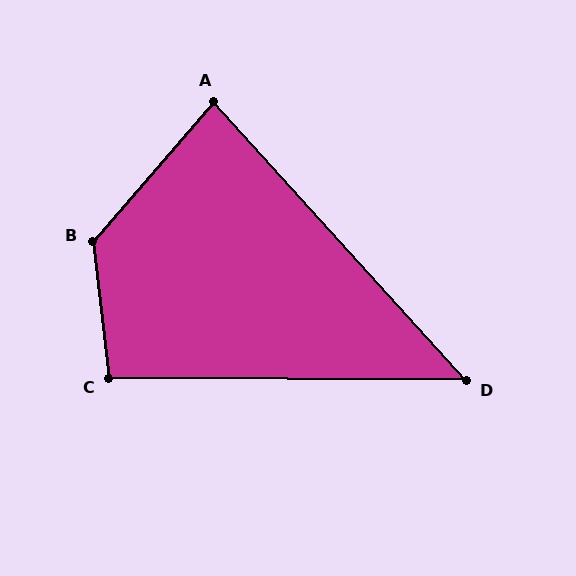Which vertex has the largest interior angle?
B, at approximately 133 degrees.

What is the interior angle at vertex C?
Approximately 97 degrees (obtuse).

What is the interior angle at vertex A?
Approximately 83 degrees (acute).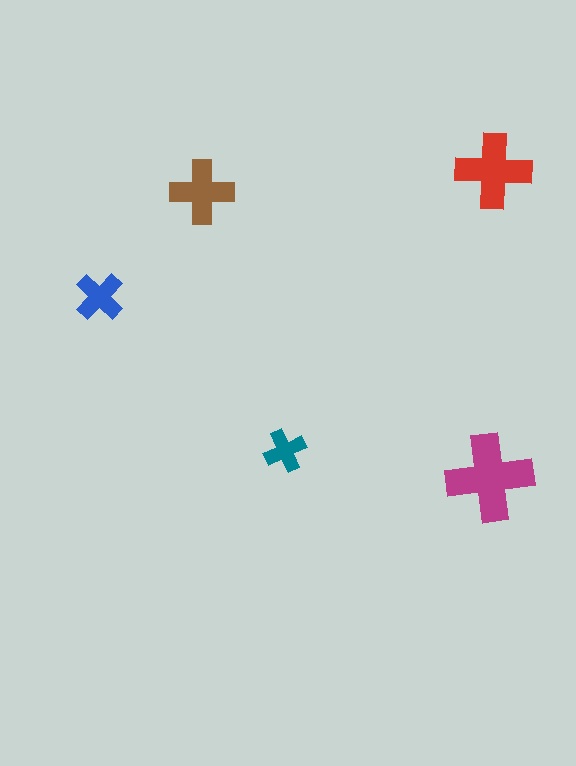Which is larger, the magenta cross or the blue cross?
The magenta one.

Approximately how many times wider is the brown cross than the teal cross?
About 1.5 times wider.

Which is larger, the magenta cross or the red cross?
The magenta one.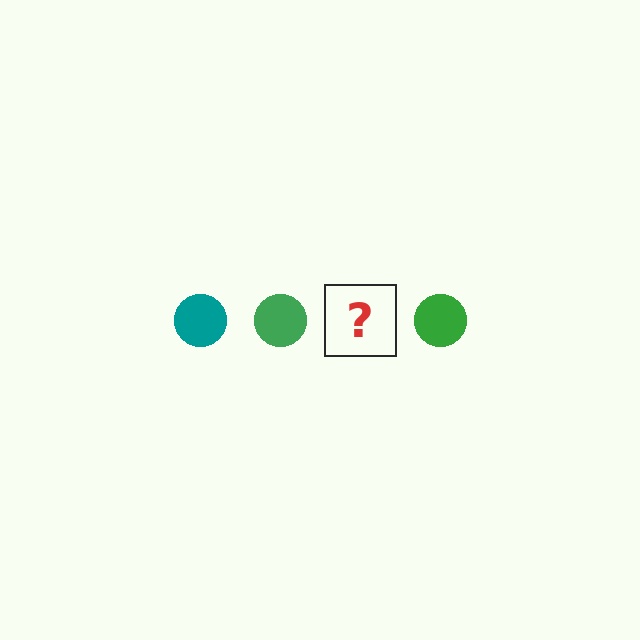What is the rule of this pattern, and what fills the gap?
The rule is that the pattern cycles through teal, green circles. The gap should be filled with a teal circle.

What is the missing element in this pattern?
The missing element is a teal circle.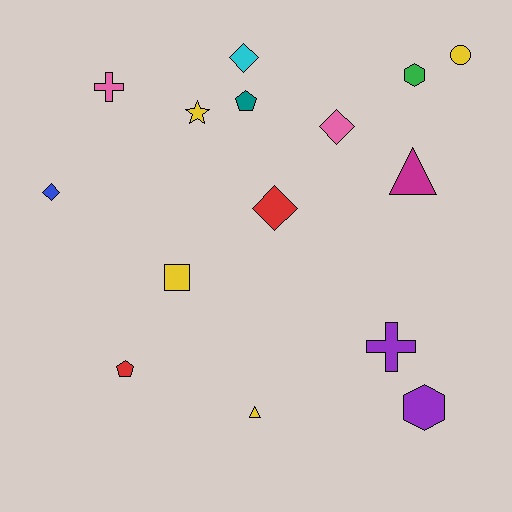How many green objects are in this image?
There is 1 green object.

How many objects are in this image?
There are 15 objects.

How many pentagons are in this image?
There are 2 pentagons.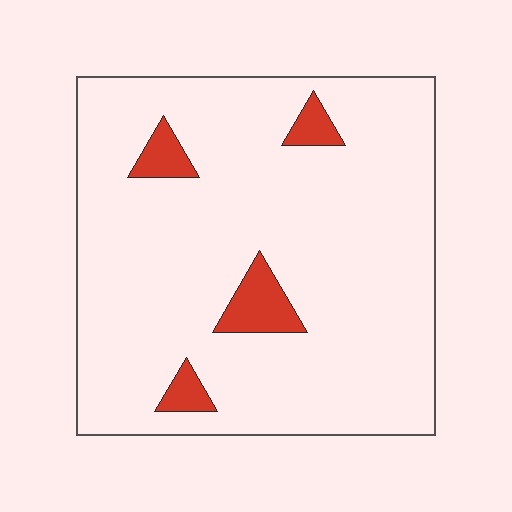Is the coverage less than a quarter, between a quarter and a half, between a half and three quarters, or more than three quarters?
Less than a quarter.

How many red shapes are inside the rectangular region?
4.